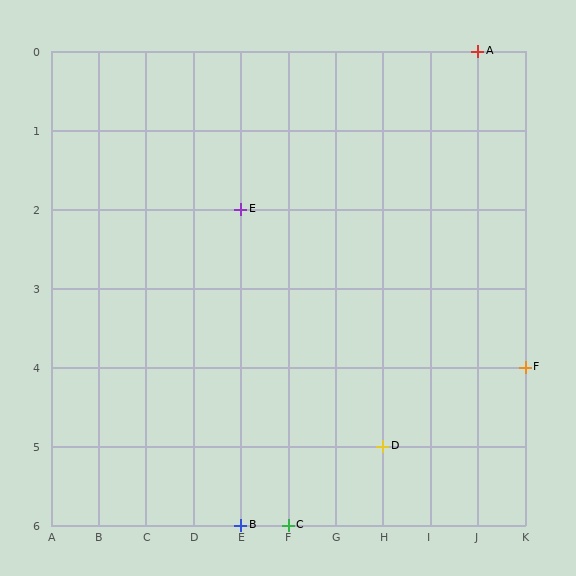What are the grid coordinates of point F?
Point F is at grid coordinates (K, 4).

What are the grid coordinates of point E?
Point E is at grid coordinates (E, 2).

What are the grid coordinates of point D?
Point D is at grid coordinates (H, 5).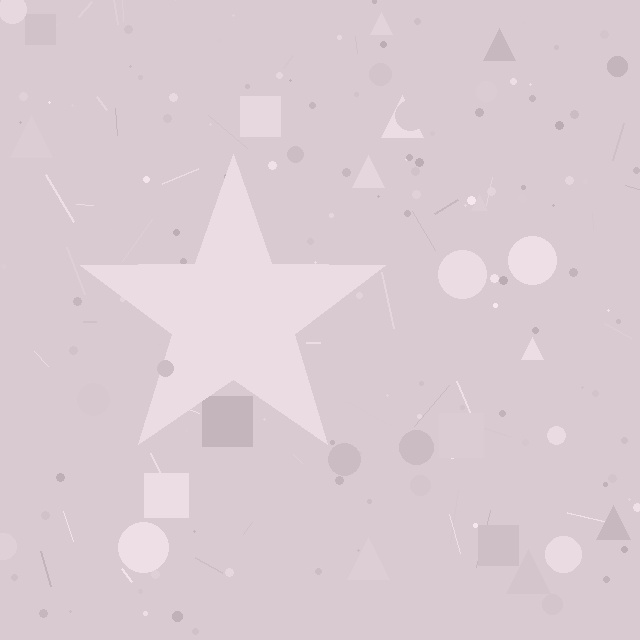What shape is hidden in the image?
A star is hidden in the image.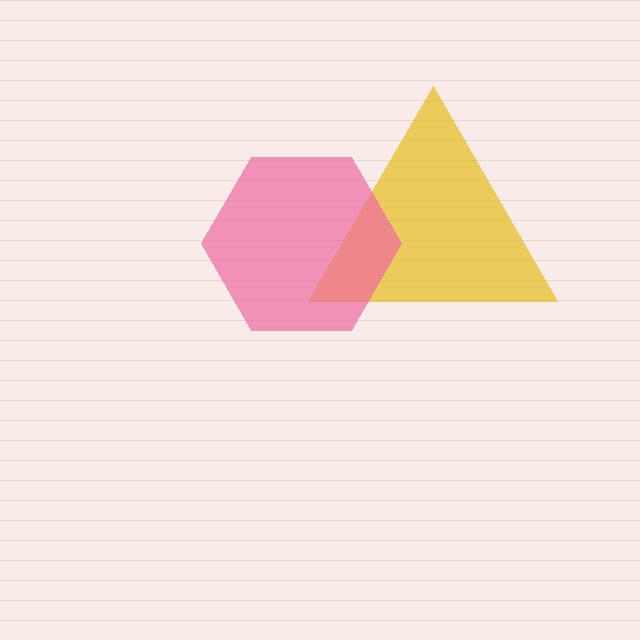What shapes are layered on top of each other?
The layered shapes are: a yellow triangle, a pink hexagon.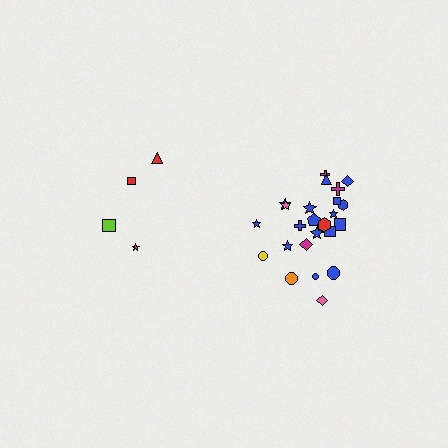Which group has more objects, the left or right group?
The right group.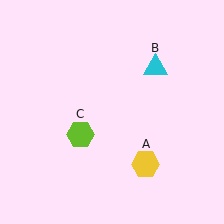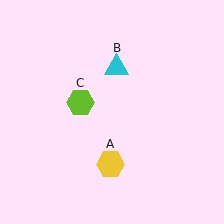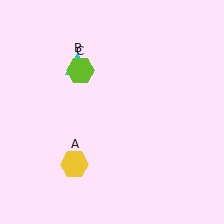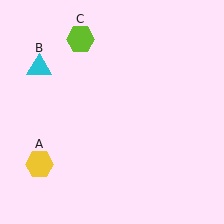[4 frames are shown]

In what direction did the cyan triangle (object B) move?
The cyan triangle (object B) moved left.